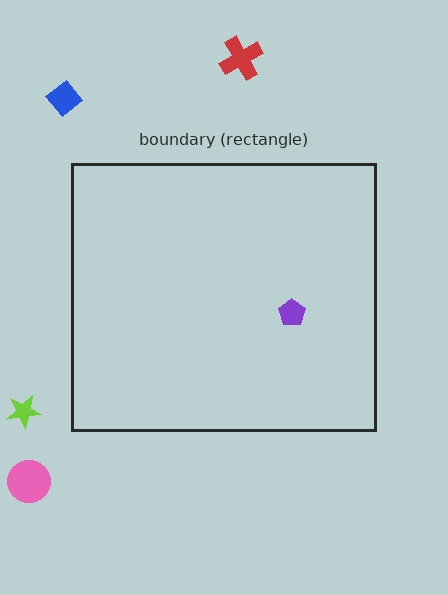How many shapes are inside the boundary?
1 inside, 4 outside.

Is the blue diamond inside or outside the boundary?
Outside.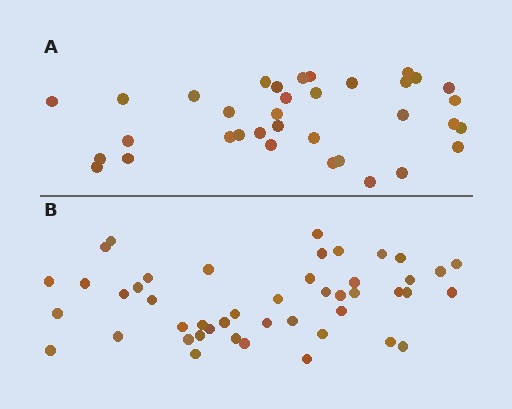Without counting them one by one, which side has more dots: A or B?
Region B (the bottom region) has more dots.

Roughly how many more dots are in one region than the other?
Region B has roughly 12 or so more dots than region A.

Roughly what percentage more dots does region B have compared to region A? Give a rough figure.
About 30% more.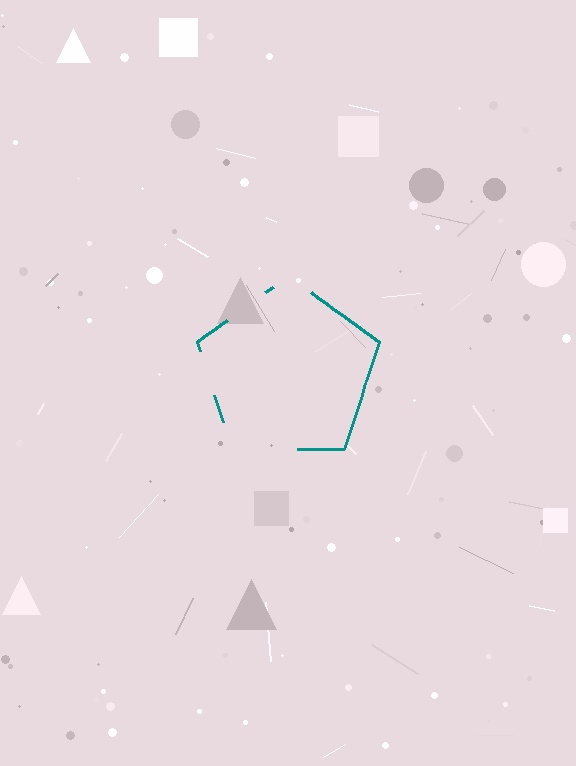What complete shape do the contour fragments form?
The contour fragments form a pentagon.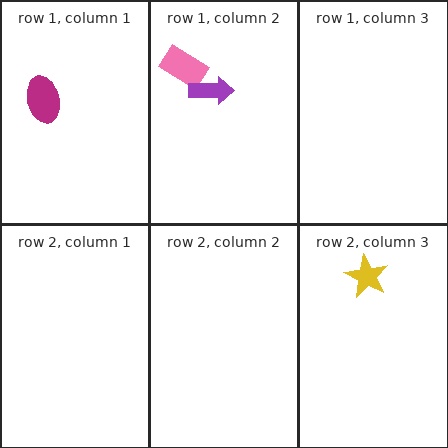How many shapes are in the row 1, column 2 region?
2.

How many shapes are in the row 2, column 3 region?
1.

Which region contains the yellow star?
The row 2, column 3 region.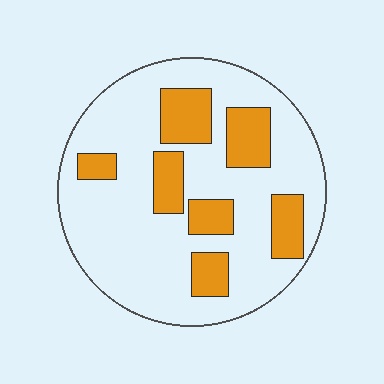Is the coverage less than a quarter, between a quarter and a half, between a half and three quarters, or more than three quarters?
Less than a quarter.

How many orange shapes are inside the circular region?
7.